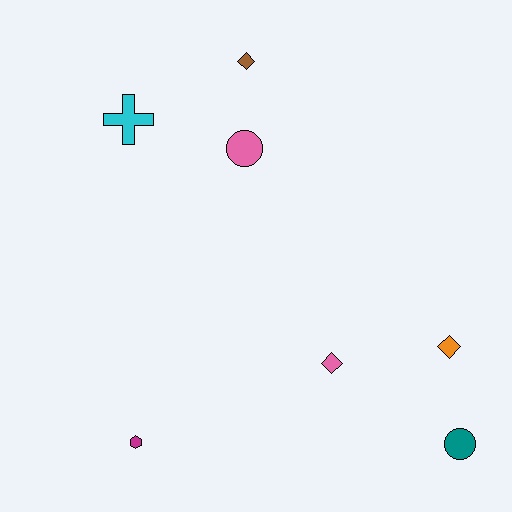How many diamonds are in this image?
There are 3 diamonds.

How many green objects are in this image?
There are no green objects.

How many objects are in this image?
There are 7 objects.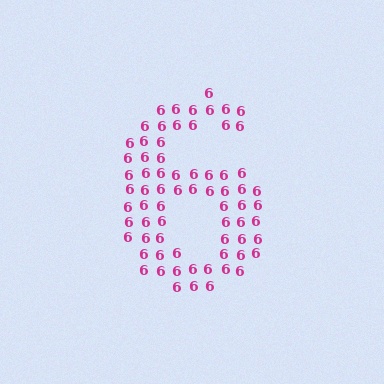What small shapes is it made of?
It is made of small digit 6's.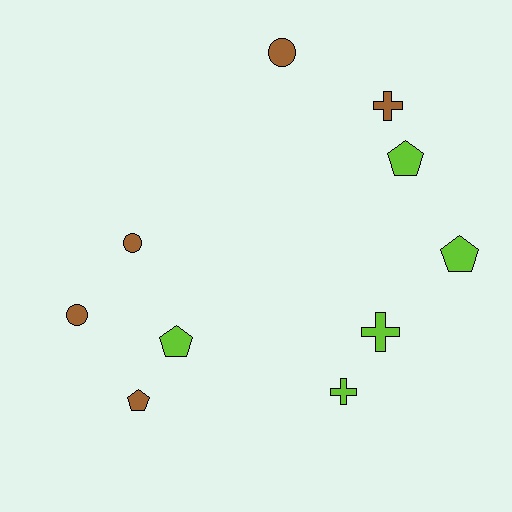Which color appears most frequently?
Lime, with 5 objects.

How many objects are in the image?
There are 10 objects.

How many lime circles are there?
There are no lime circles.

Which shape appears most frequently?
Pentagon, with 4 objects.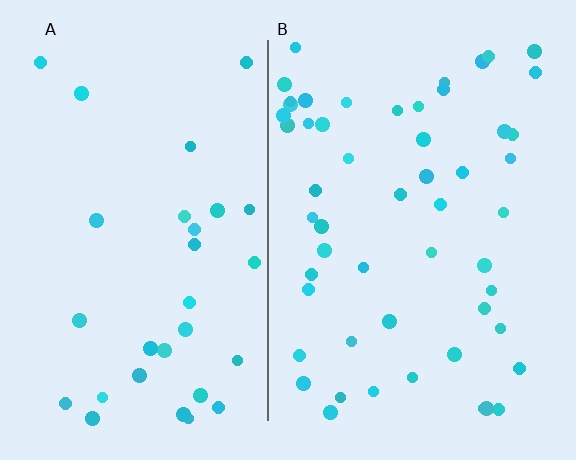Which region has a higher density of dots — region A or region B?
B (the right).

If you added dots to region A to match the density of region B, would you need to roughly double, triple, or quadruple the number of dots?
Approximately double.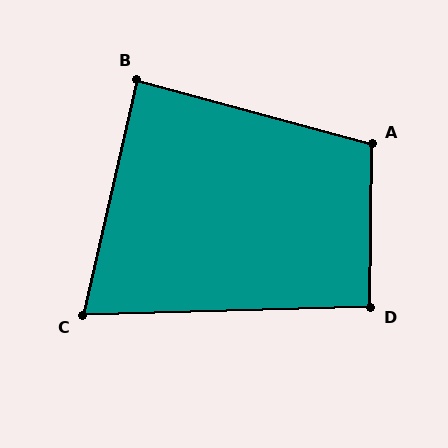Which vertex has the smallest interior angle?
C, at approximately 75 degrees.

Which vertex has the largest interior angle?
A, at approximately 105 degrees.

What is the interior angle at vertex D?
Approximately 92 degrees (approximately right).